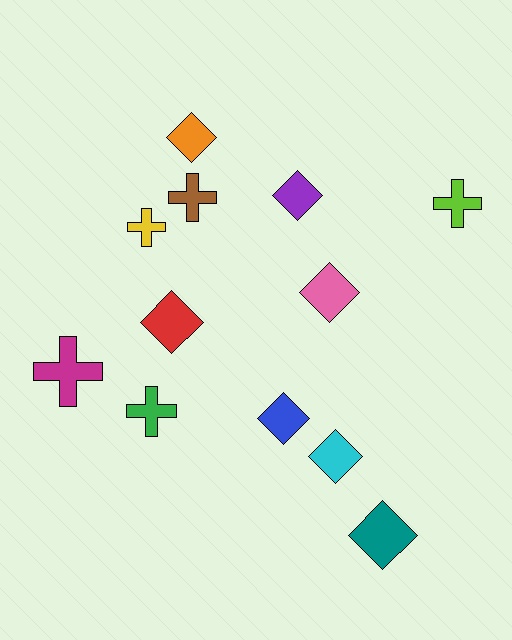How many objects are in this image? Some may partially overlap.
There are 12 objects.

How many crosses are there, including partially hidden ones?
There are 5 crosses.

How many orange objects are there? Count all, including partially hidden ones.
There is 1 orange object.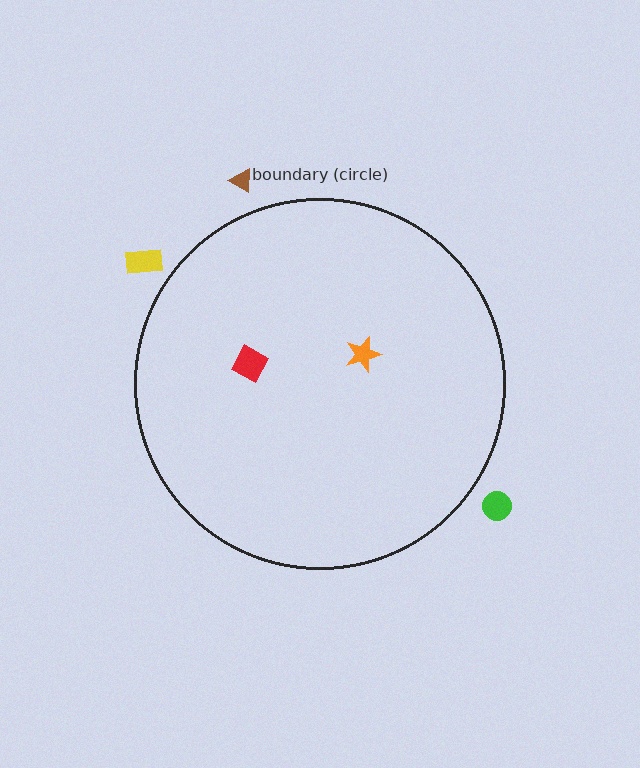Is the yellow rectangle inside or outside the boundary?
Outside.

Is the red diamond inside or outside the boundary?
Inside.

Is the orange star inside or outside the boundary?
Inside.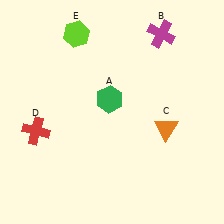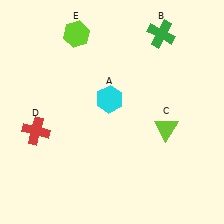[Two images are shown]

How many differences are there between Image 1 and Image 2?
There are 3 differences between the two images.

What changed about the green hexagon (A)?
In Image 1, A is green. In Image 2, it changed to cyan.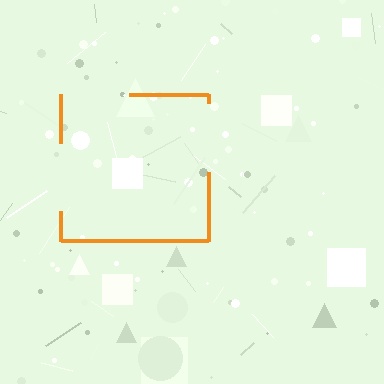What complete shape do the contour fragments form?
The contour fragments form a square.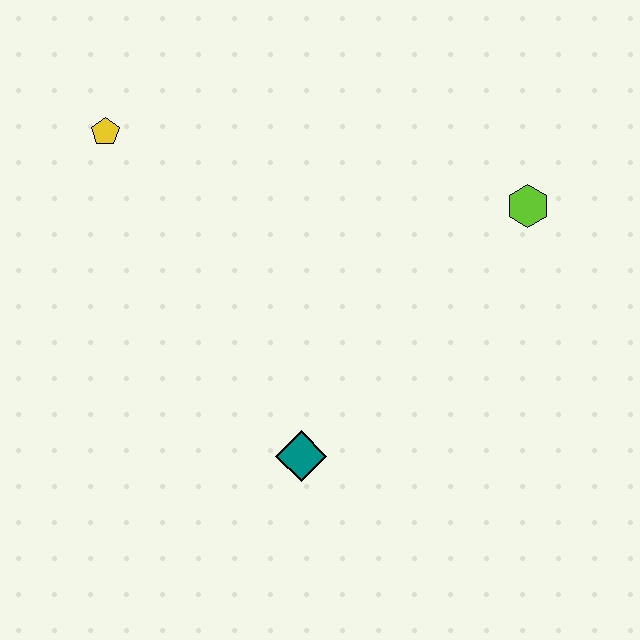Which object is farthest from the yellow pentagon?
The lime hexagon is farthest from the yellow pentagon.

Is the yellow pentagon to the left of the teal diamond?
Yes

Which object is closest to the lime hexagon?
The teal diamond is closest to the lime hexagon.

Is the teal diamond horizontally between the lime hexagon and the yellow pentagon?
Yes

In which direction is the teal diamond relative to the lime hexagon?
The teal diamond is below the lime hexagon.